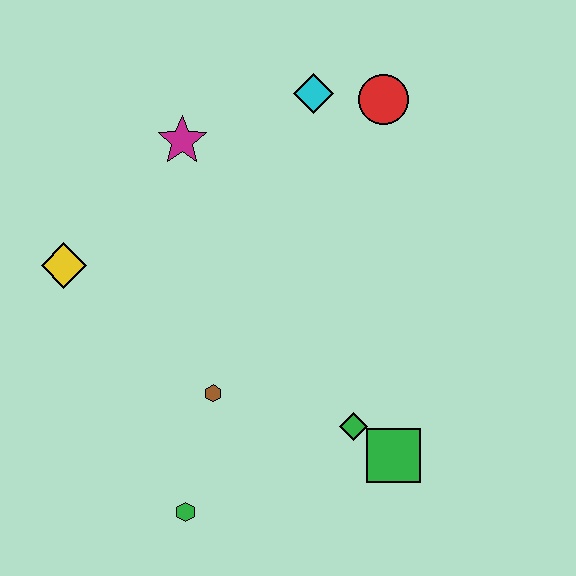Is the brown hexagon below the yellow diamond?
Yes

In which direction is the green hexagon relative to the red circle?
The green hexagon is below the red circle.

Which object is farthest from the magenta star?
The green square is farthest from the magenta star.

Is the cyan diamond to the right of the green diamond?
No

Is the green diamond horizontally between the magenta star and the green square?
Yes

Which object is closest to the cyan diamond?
The red circle is closest to the cyan diamond.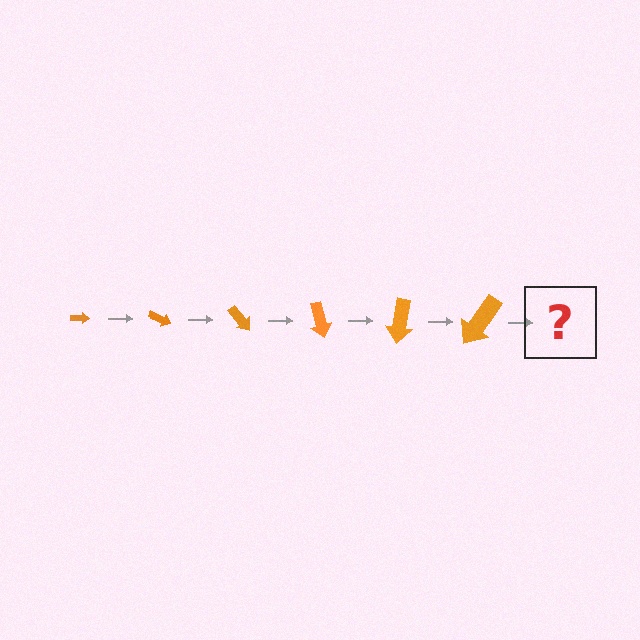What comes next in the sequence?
The next element should be an arrow, larger than the previous one and rotated 150 degrees from the start.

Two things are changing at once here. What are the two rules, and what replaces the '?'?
The two rules are that the arrow grows larger each step and it rotates 25 degrees each step. The '?' should be an arrow, larger than the previous one and rotated 150 degrees from the start.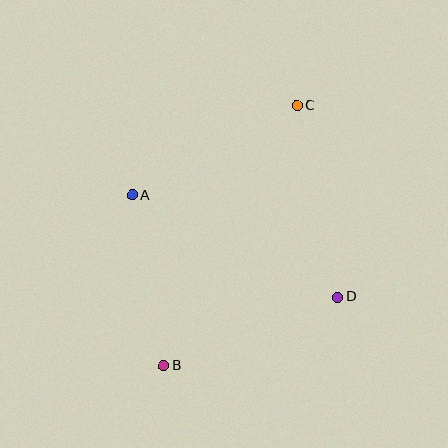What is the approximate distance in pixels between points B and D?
The distance between B and D is approximately 186 pixels.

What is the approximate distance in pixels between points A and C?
The distance between A and C is approximately 188 pixels.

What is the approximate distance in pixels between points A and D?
The distance between A and D is approximately 229 pixels.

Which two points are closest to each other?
Points A and B are closest to each other.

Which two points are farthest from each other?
Points B and C are farthest from each other.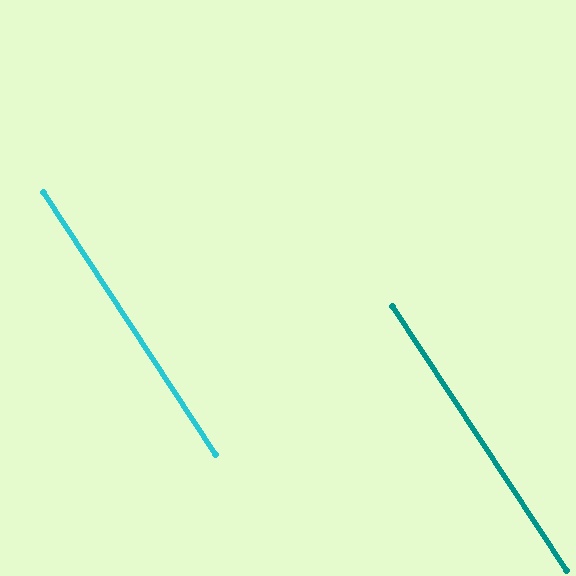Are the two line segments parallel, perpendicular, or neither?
Parallel — their directions differ by only 0.1°.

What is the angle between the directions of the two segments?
Approximately 0 degrees.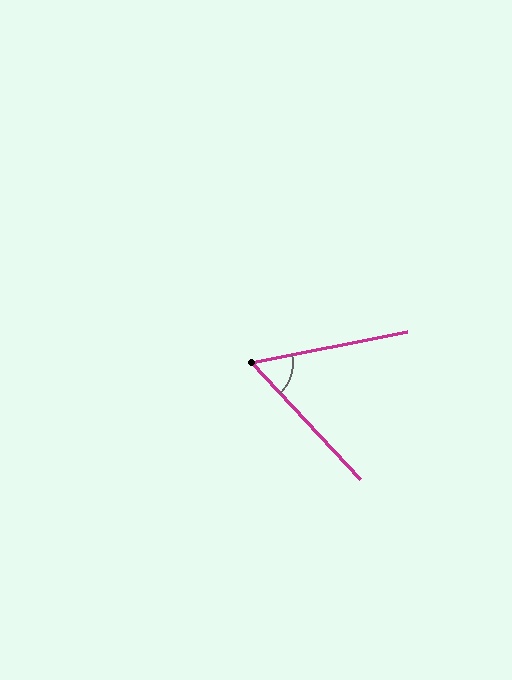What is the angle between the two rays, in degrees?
Approximately 58 degrees.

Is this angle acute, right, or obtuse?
It is acute.